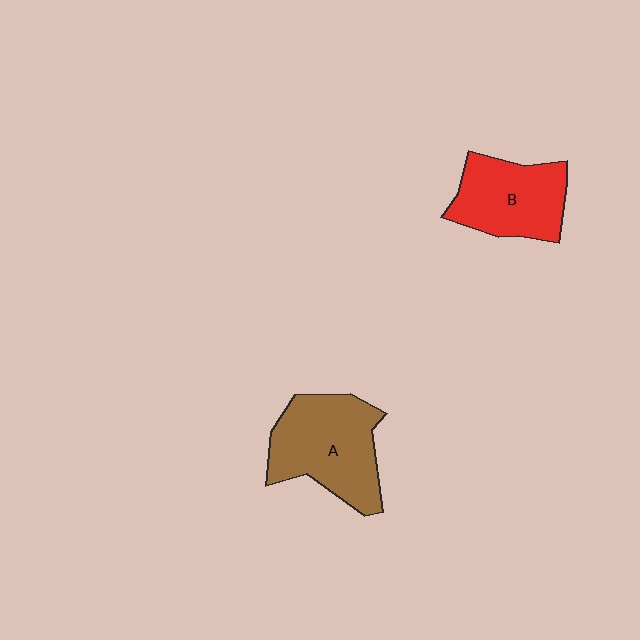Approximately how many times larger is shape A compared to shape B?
Approximately 1.2 times.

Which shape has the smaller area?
Shape B (red).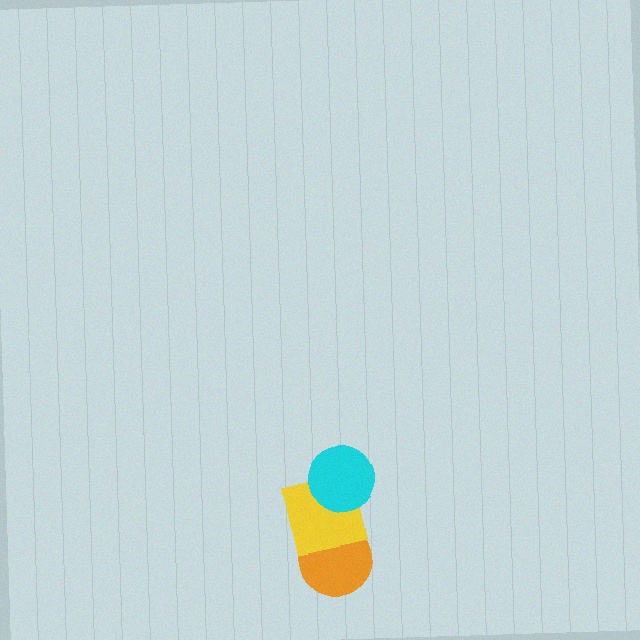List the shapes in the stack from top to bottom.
From top to bottom: the cyan circle, the yellow square, the orange circle.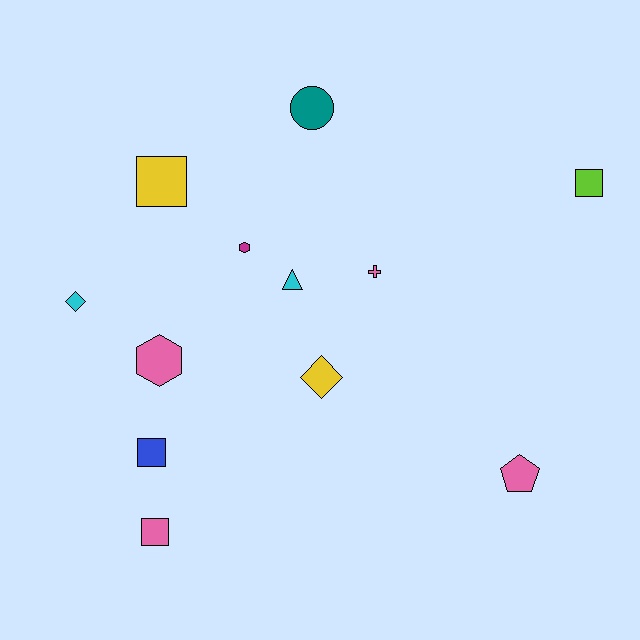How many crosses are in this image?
There is 1 cross.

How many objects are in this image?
There are 12 objects.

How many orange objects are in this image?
There are no orange objects.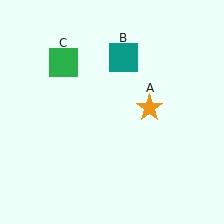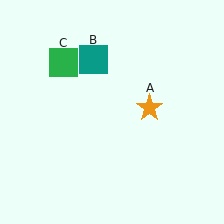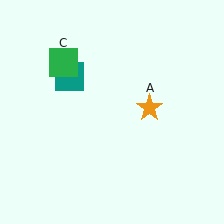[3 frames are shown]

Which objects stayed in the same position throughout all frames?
Orange star (object A) and green square (object C) remained stationary.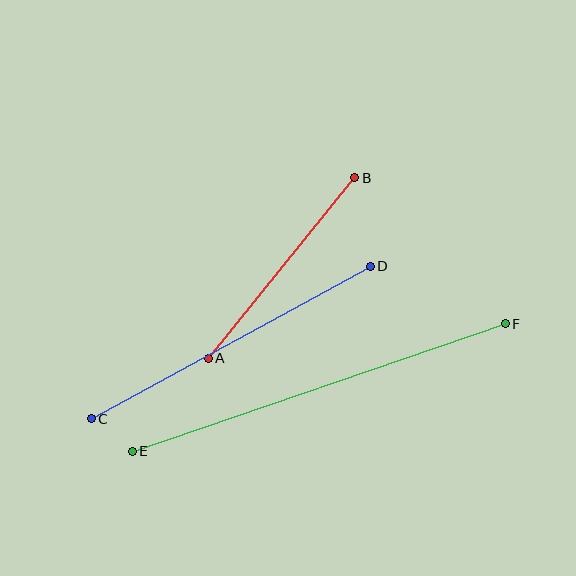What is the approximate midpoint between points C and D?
The midpoint is at approximately (231, 342) pixels.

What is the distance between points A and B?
The distance is approximately 233 pixels.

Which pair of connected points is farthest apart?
Points E and F are farthest apart.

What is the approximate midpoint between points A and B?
The midpoint is at approximately (281, 268) pixels.